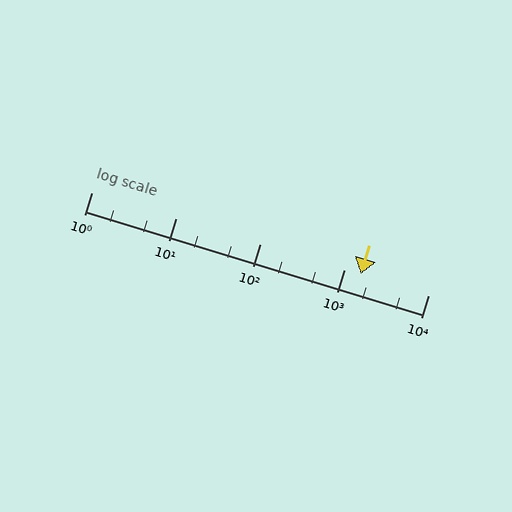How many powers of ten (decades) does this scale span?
The scale spans 4 decades, from 1 to 10000.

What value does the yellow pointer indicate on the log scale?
The pointer indicates approximately 1600.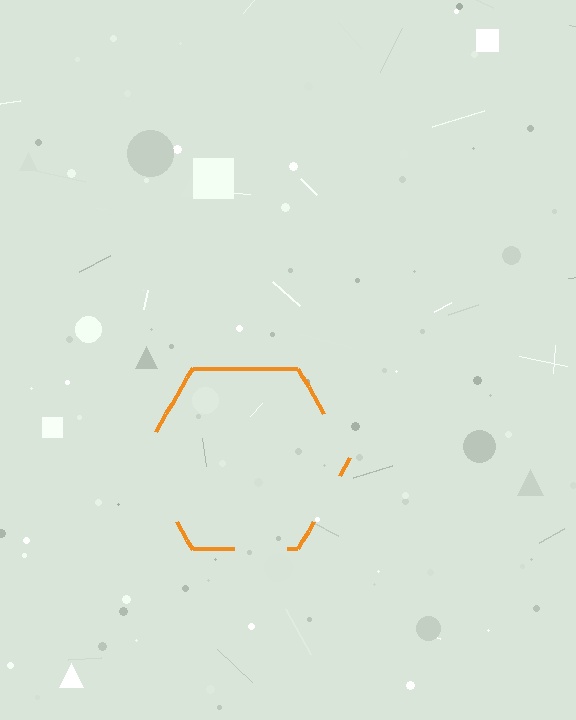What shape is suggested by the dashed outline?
The dashed outline suggests a hexagon.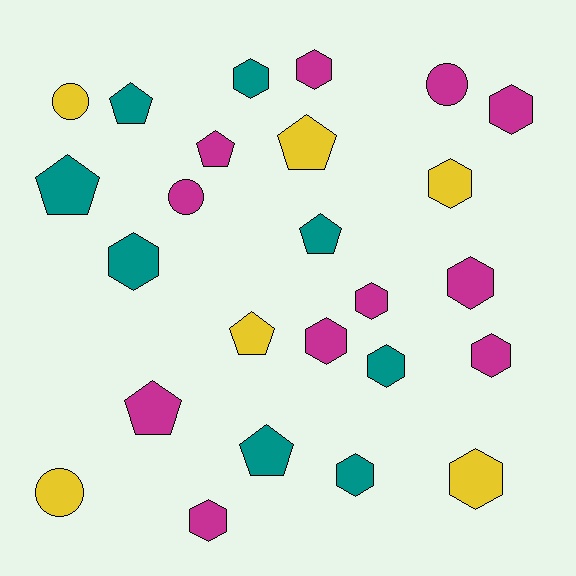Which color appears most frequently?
Magenta, with 11 objects.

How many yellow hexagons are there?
There are 2 yellow hexagons.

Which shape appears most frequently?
Hexagon, with 13 objects.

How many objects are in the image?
There are 25 objects.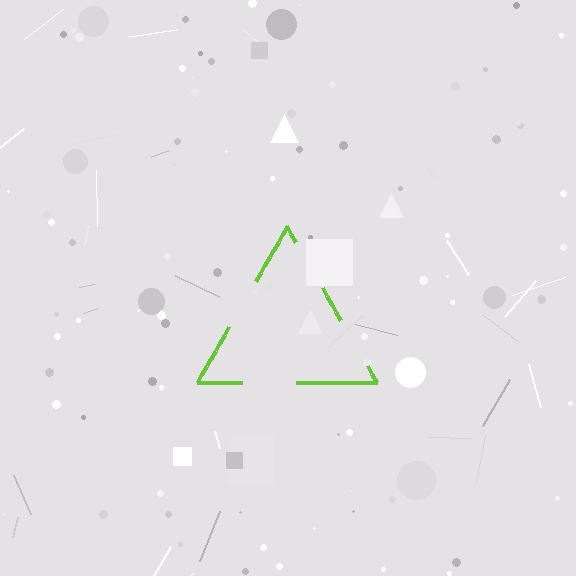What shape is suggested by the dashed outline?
The dashed outline suggests a triangle.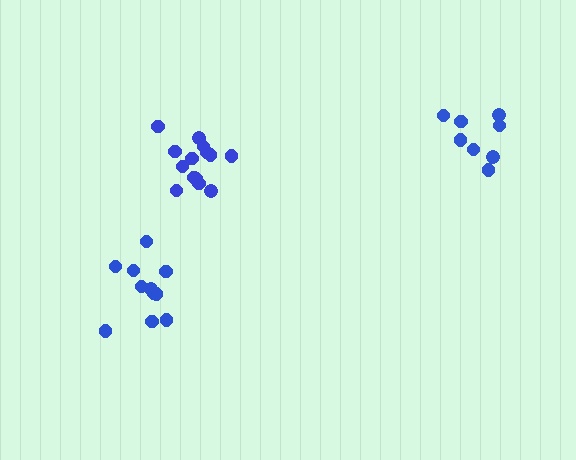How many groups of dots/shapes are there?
There are 3 groups.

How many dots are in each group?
Group 1: 14 dots, Group 2: 8 dots, Group 3: 11 dots (33 total).